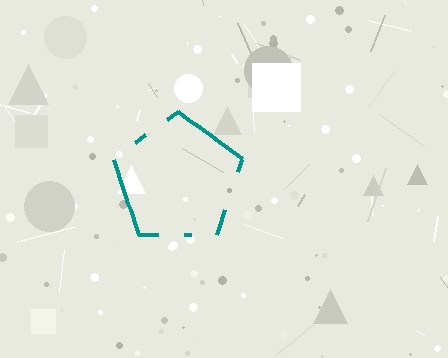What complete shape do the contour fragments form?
The contour fragments form a pentagon.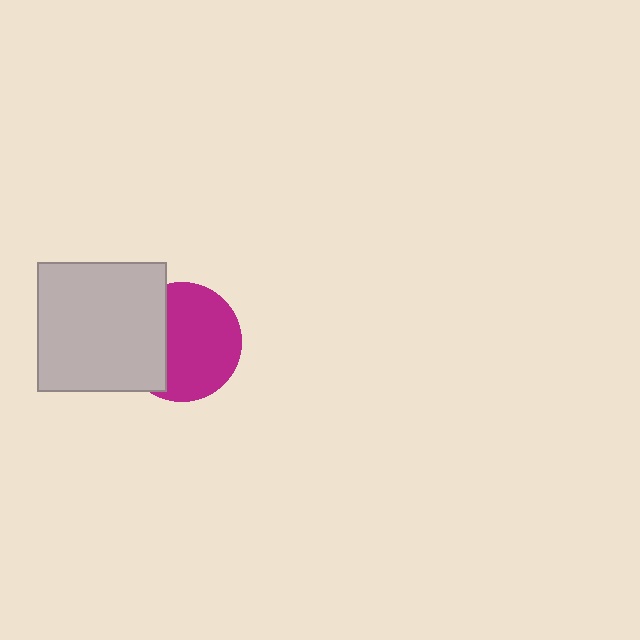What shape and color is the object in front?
The object in front is a light gray square.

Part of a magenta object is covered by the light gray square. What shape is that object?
It is a circle.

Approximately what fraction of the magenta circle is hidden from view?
Roughly 34% of the magenta circle is hidden behind the light gray square.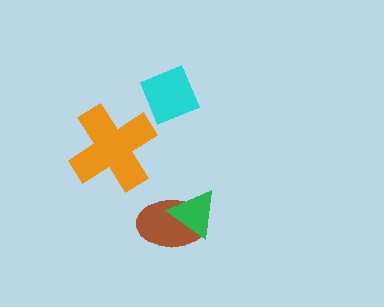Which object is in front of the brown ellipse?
The green triangle is in front of the brown ellipse.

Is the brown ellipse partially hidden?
Yes, it is partially covered by another shape.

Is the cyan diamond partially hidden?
No, no other shape covers it.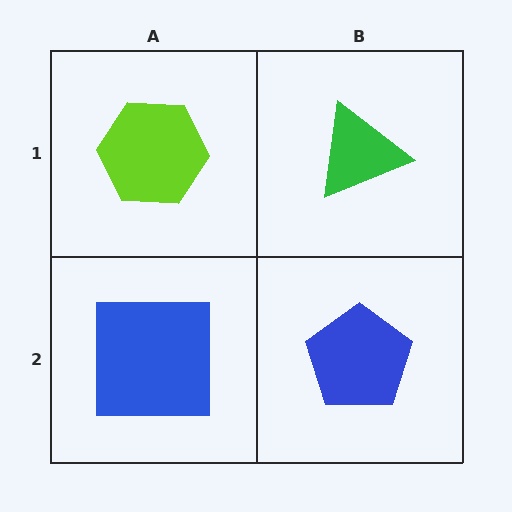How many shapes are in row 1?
2 shapes.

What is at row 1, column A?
A lime hexagon.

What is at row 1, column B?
A green triangle.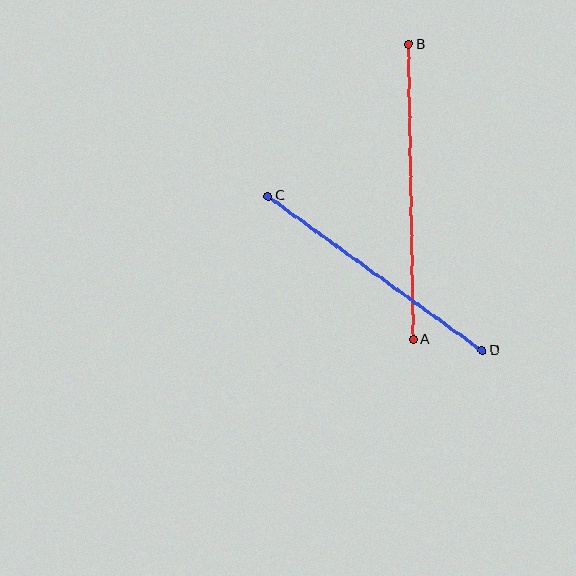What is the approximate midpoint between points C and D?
The midpoint is at approximately (375, 273) pixels.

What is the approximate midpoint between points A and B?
The midpoint is at approximately (411, 192) pixels.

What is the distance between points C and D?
The distance is approximately 264 pixels.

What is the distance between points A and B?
The distance is approximately 295 pixels.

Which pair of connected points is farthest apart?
Points A and B are farthest apart.